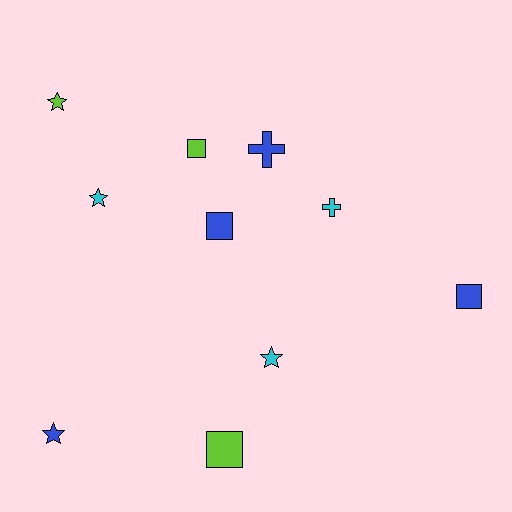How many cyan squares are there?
There are no cyan squares.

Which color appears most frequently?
Blue, with 4 objects.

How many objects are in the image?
There are 10 objects.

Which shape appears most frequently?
Star, with 4 objects.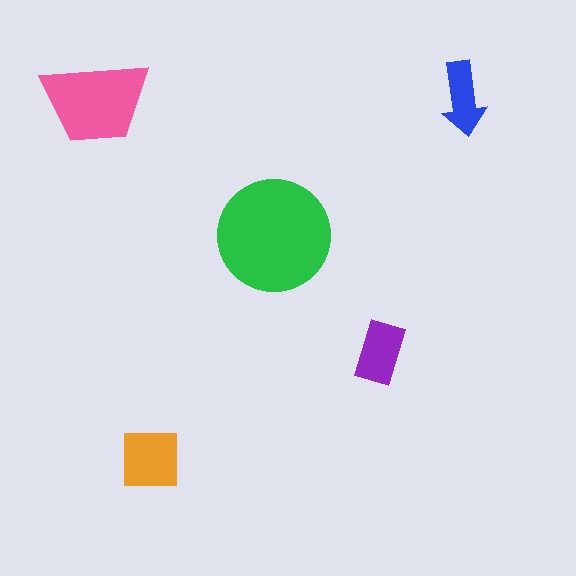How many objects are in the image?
There are 5 objects in the image.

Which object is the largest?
The green circle.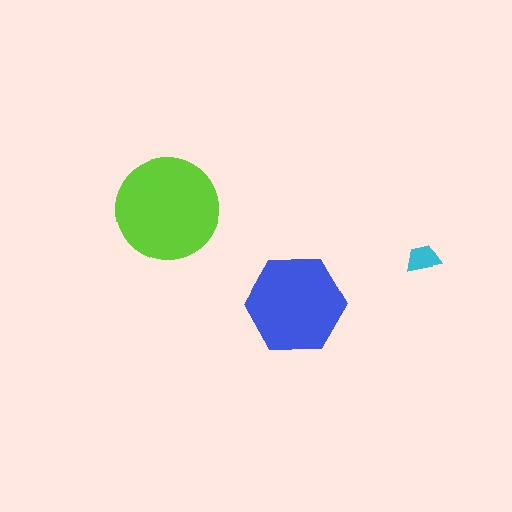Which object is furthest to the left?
The lime circle is leftmost.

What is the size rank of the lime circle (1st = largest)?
1st.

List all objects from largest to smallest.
The lime circle, the blue hexagon, the cyan trapezoid.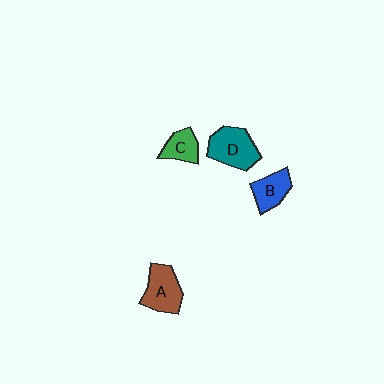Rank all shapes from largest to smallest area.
From largest to smallest: D (teal), A (brown), B (blue), C (green).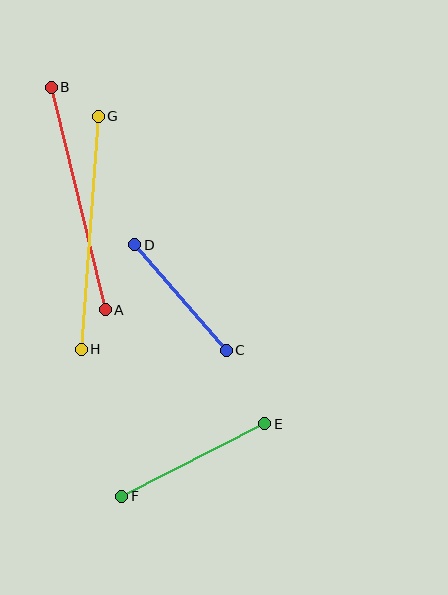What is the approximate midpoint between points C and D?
The midpoint is at approximately (181, 297) pixels.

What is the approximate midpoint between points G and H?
The midpoint is at approximately (90, 233) pixels.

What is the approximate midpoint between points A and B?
The midpoint is at approximately (78, 199) pixels.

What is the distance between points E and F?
The distance is approximately 160 pixels.